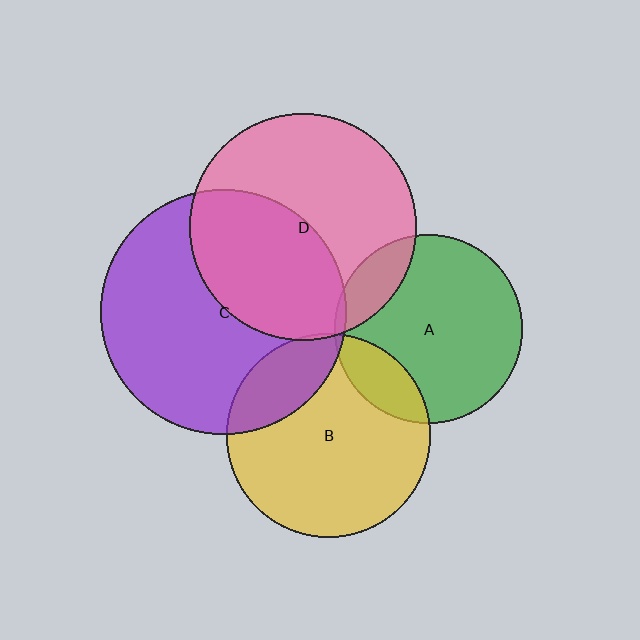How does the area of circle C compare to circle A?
Approximately 1.7 times.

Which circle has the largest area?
Circle C (purple).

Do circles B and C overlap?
Yes.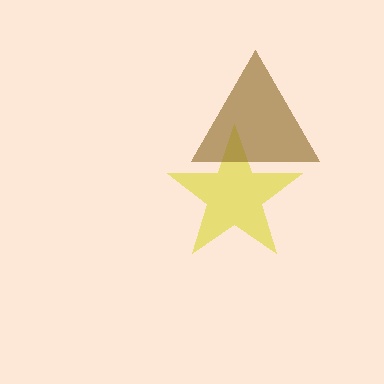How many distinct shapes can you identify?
There are 2 distinct shapes: a yellow star, a brown triangle.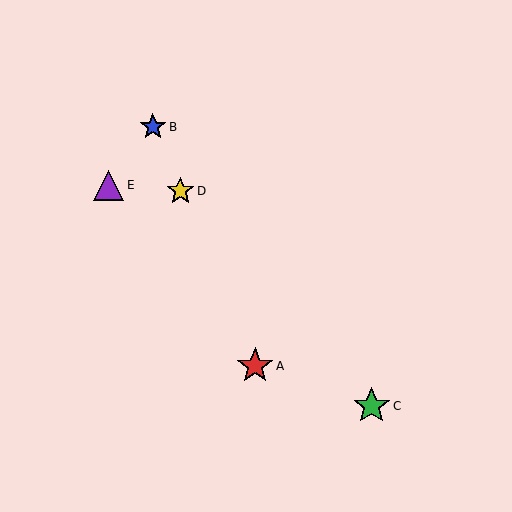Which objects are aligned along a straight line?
Objects A, B, D are aligned along a straight line.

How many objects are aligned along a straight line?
3 objects (A, B, D) are aligned along a straight line.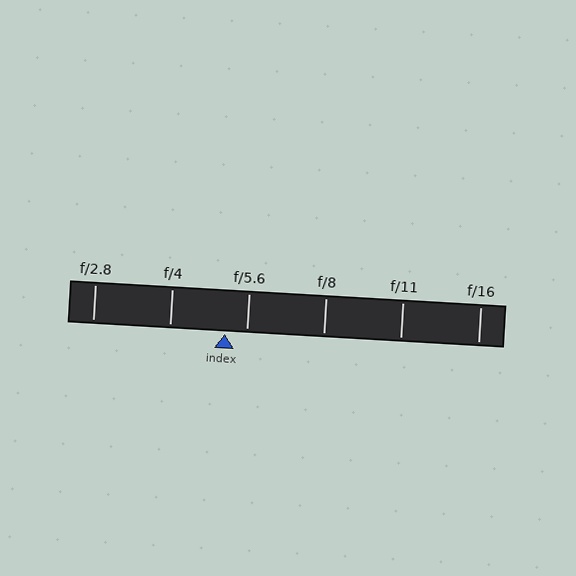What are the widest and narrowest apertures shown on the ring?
The widest aperture shown is f/2.8 and the narrowest is f/16.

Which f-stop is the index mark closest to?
The index mark is closest to f/5.6.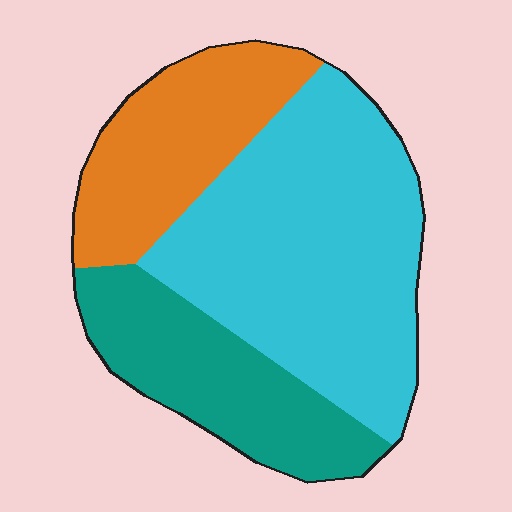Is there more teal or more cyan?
Cyan.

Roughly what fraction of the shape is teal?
Teal covers 25% of the shape.